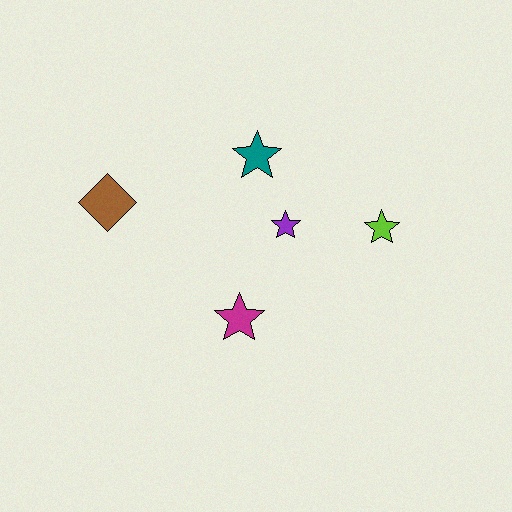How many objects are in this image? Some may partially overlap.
There are 5 objects.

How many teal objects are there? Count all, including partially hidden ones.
There is 1 teal object.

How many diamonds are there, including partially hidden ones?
There is 1 diamond.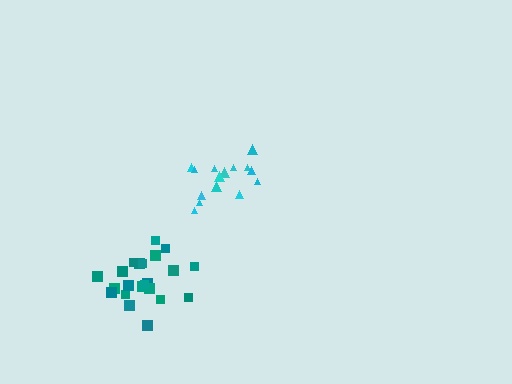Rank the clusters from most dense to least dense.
teal, cyan.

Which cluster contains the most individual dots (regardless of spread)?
Teal (22).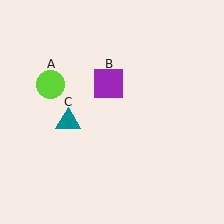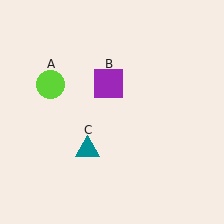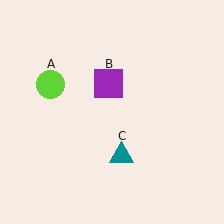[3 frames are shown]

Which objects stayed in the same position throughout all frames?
Lime circle (object A) and purple square (object B) remained stationary.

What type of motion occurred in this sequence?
The teal triangle (object C) rotated counterclockwise around the center of the scene.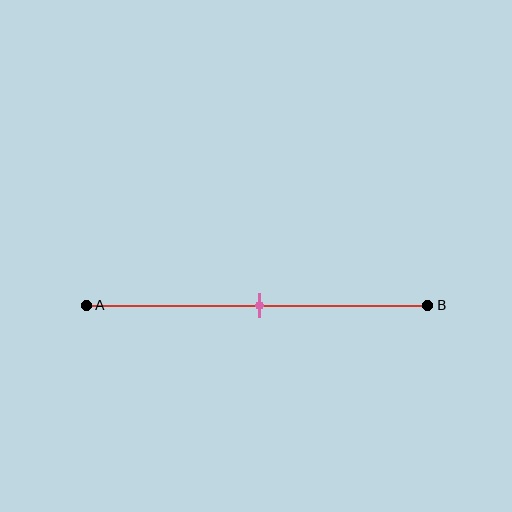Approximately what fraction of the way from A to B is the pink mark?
The pink mark is approximately 50% of the way from A to B.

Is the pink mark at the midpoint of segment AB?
Yes, the mark is approximately at the midpoint.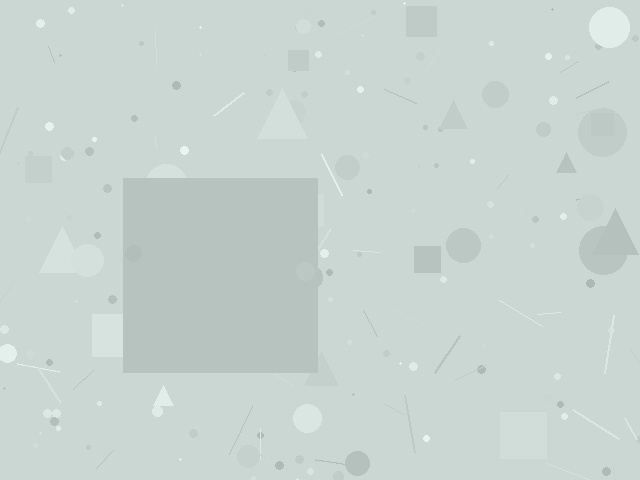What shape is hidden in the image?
A square is hidden in the image.